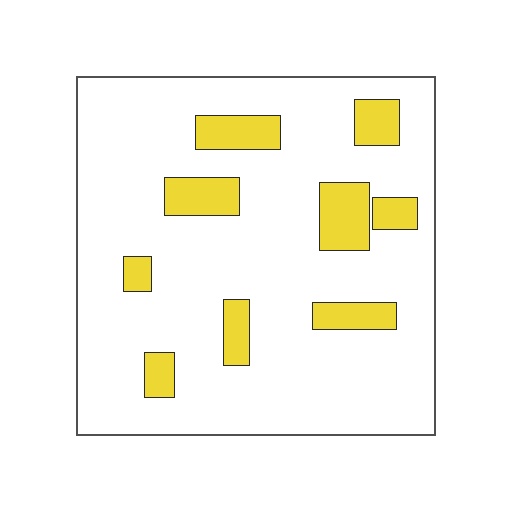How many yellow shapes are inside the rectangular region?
9.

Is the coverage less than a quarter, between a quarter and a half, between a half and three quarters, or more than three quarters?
Less than a quarter.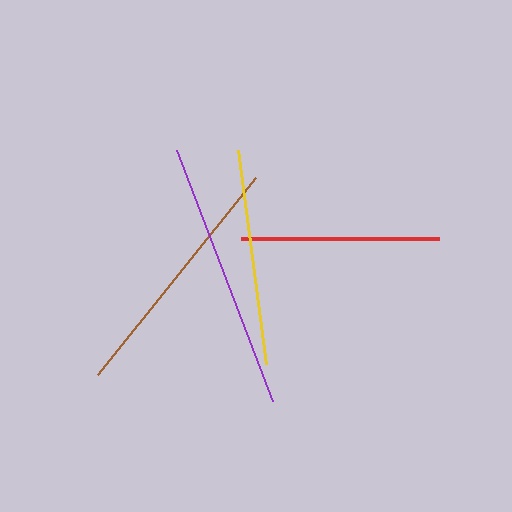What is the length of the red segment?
The red segment is approximately 198 pixels long.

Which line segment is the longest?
The purple line is the longest at approximately 268 pixels.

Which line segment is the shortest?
The red line is the shortest at approximately 198 pixels.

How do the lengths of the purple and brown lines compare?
The purple and brown lines are approximately the same length.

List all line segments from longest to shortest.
From longest to shortest: purple, brown, yellow, red.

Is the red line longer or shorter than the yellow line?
The yellow line is longer than the red line.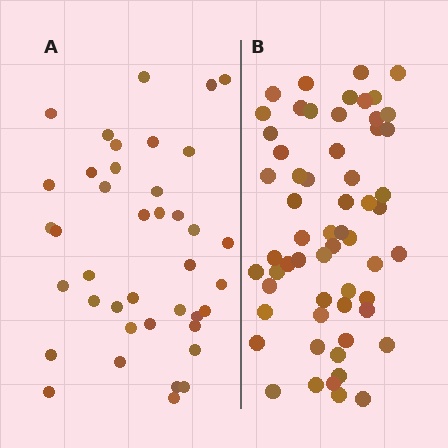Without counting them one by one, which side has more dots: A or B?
Region B (the right region) has more dots.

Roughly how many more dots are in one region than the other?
Region B has approximately 20 more dots than region A.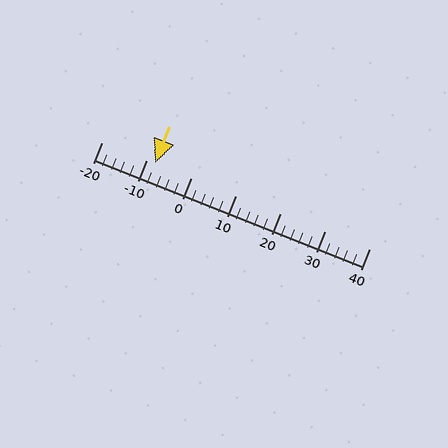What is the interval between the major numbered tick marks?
The major tick marks are spaced 10 units apart.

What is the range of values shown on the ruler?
The ruler shows values from -20 to 40.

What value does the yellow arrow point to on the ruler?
The yellow arrow points to approximately -8.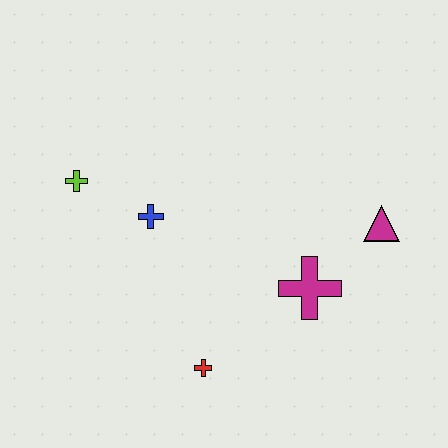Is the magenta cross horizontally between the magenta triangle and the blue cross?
Yes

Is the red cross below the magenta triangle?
Yes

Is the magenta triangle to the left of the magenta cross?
No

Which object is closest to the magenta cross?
The magenta triangle is closest to the magenta cross.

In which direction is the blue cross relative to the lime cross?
The blue cross is to the right of the lime cross.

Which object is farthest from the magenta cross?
The lime cross is farthest from the magenta cross.